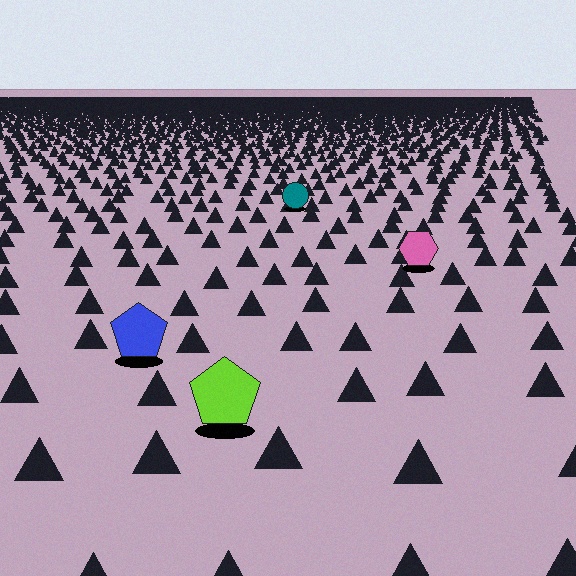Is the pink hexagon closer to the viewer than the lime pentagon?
No. The lime pentagon is closer — you can tell from the texture gradient: the ground texture is coarser near it.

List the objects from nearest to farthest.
From nearest to farthest: the lime pentagon, the blue pentagon, the pink hexagon, the teal circle.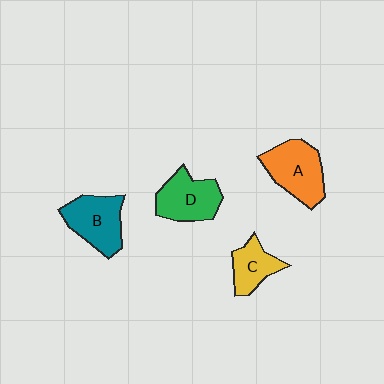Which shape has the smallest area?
Shape C (yellow).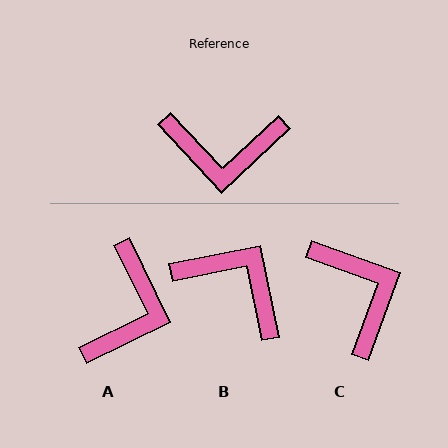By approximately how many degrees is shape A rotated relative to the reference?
Approximately 73 degrees counter-clockwise.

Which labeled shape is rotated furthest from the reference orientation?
B, about 148 degrees away.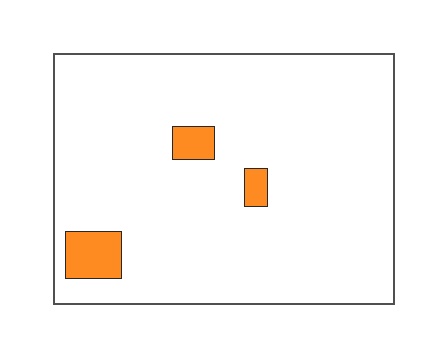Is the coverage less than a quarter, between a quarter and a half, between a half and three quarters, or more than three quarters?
Less than a quarter.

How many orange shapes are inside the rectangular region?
3.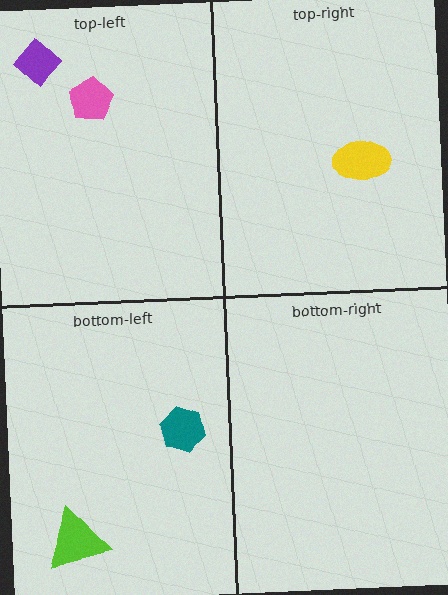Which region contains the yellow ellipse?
The top-right region.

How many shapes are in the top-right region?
1.